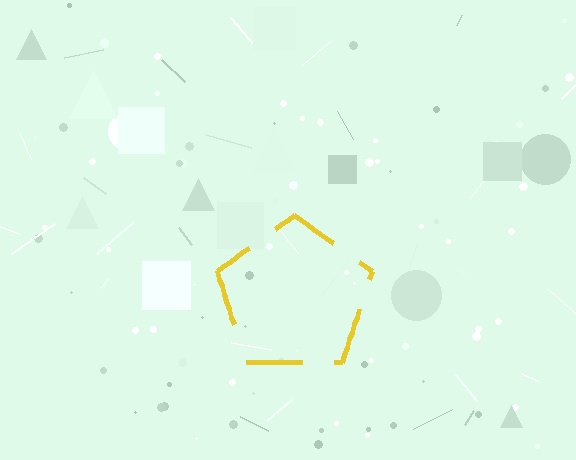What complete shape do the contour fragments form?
The contour fragments form a pentagon.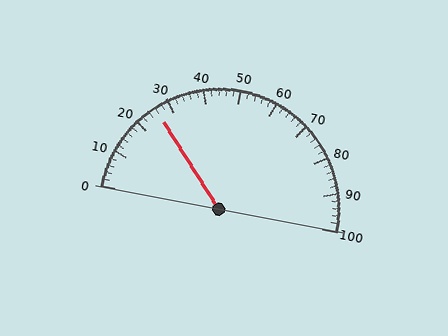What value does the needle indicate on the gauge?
The needle indicates approximately 26.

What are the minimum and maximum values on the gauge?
The gauge ranges from 0 to 100.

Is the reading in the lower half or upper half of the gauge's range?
The reading is in the lower half of the range (0 to 100).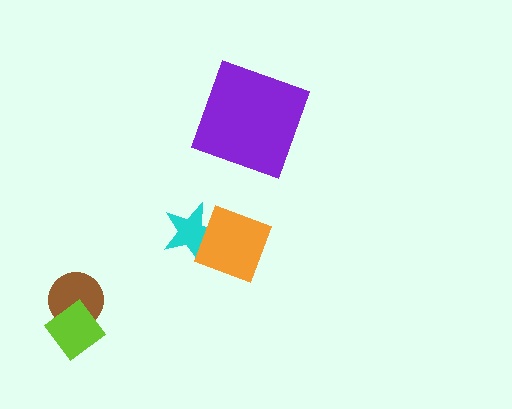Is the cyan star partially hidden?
Yes, it is partially covered by another shape.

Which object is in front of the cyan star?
The orange square is in front of the cyan star.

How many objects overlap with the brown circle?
1 object overlaps with the brown circle.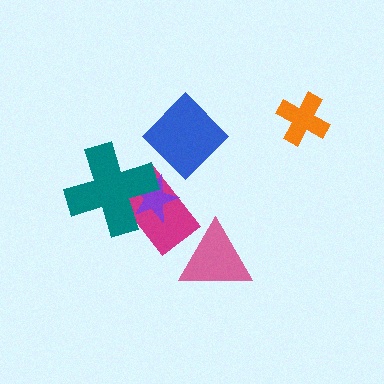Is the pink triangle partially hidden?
No, no other shape covers it.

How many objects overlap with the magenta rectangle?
2 objects overlap with the magenta rectangle.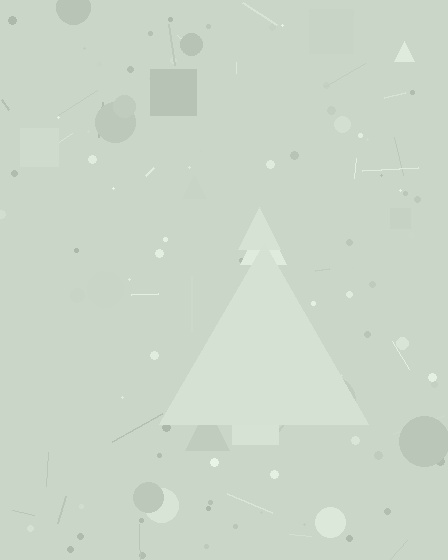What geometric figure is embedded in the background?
A triangle is embedded in the background.